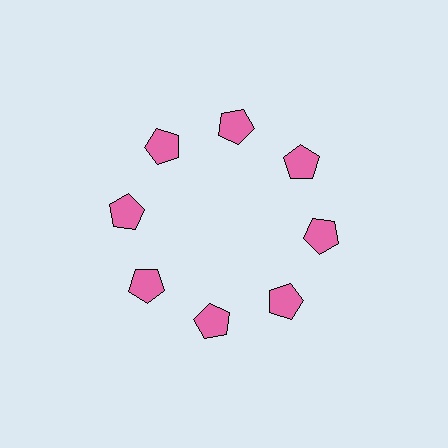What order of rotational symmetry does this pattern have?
This pattern has 8-fold rotational symmetry.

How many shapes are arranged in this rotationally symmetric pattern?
There are 8 shapes, arranged in 8 groups of 1.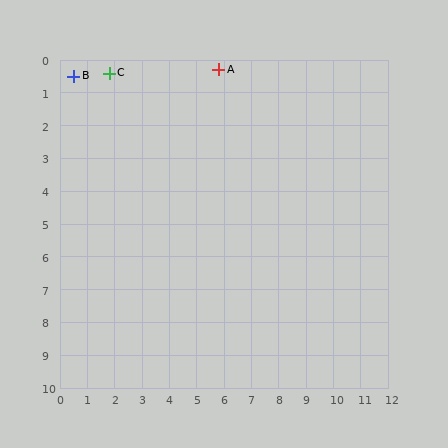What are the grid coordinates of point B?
Point B is at approximately (0.5, 0.5).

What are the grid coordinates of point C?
Point C is at approximately (1.8, 0.4).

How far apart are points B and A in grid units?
Points B and A are about 5.3 grid units apart.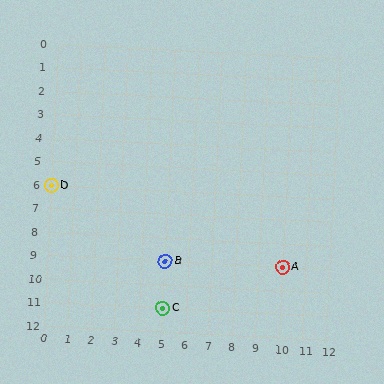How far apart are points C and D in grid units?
Points C and D are 5 columns and 5 rows apart (about 7.1 grid units diagonally).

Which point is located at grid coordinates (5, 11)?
Point C is at (5, 11).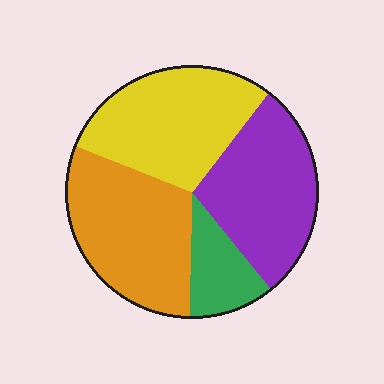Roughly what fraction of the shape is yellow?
Yellow takes up about one third (1/3) of the shape.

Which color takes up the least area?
Green, at roughly 10%.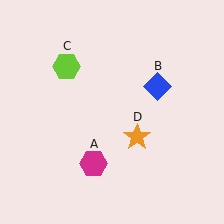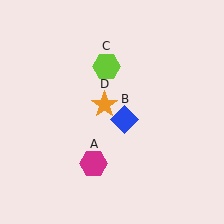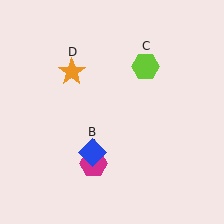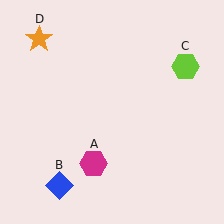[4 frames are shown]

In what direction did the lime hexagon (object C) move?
The lime hexagon (object C) moved right.